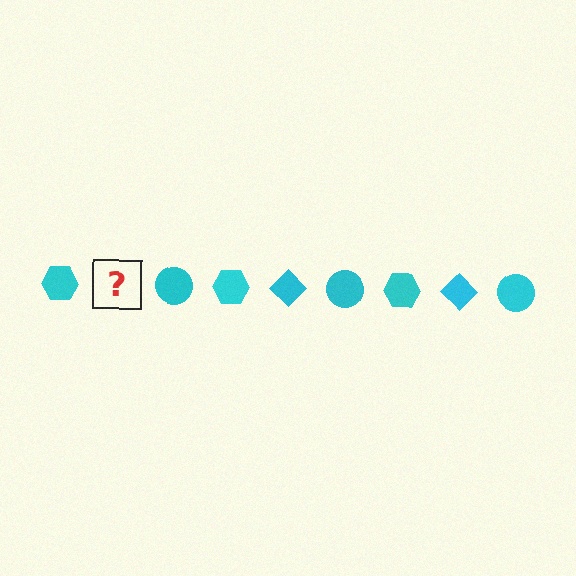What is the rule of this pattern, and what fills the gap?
The rule is that the pattern cycles through hexagon, diamond, circle shapes in cyan. The gap should be filled with a cyan diamond.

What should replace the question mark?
The question mark should be replaced with a cyan diamond.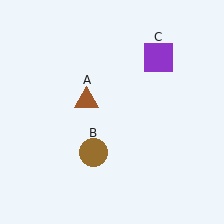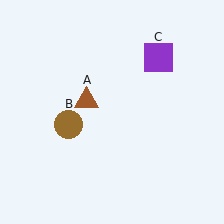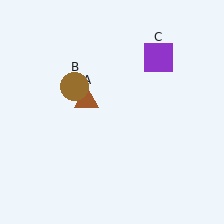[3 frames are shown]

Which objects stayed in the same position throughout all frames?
Brown triangle (object A) and purple square (object C) remained stationary.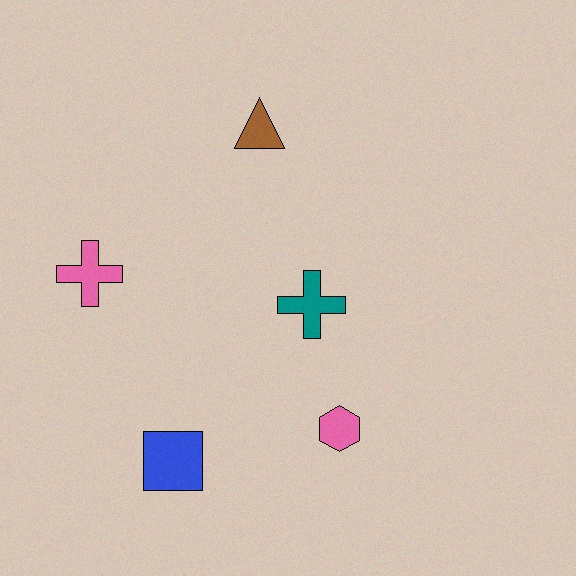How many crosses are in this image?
There are 2 crosses.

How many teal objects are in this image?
There is 1 teal object.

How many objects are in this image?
There are 5 objects.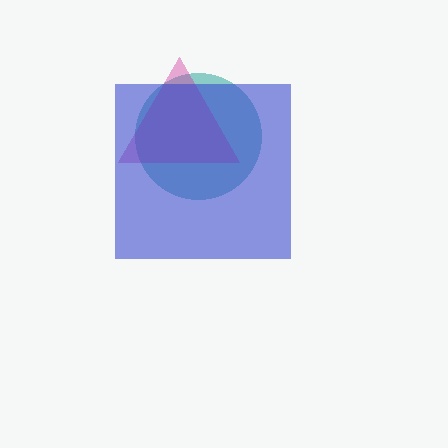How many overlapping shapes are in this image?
There are 3 overlapping shapes in the image.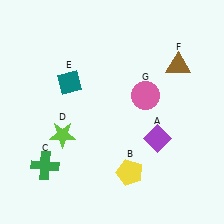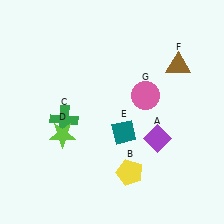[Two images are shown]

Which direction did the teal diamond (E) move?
The teal diamond (E) moved right.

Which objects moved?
The objects that moved are: the green cross (C), the teal diamond (E).